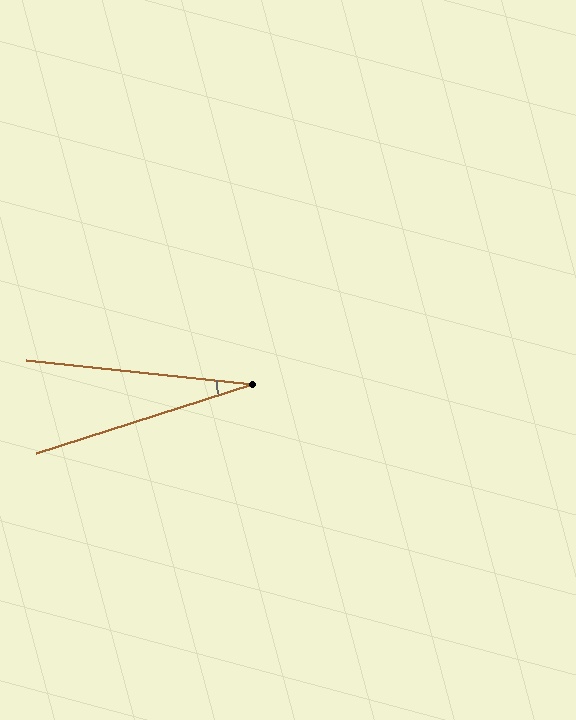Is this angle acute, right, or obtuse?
It is acute.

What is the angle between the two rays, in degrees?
Approximately 24 degrees.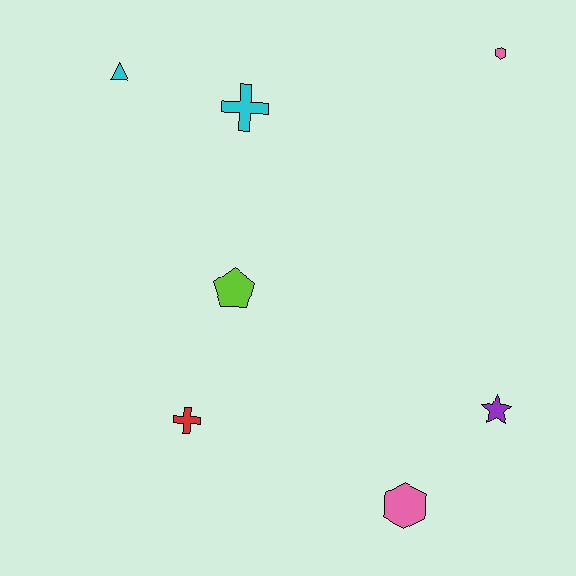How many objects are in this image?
There are 7 objects.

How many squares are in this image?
There are no squares.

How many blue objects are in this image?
There are no blue objects.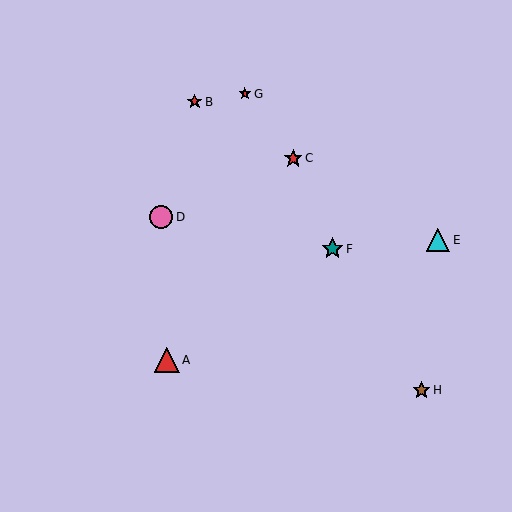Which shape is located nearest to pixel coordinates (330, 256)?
The teal star (labeled F) at (333, 249) is nearest to that location.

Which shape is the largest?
The red triangle (labeled A) is the largest.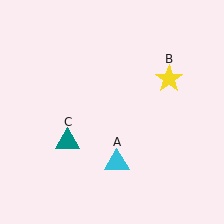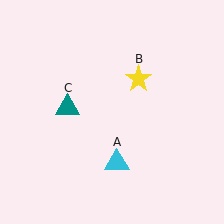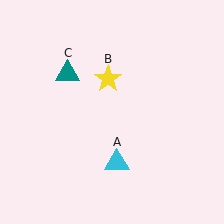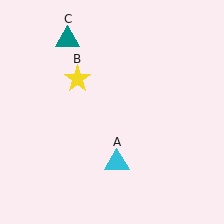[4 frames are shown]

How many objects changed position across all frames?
2 objects changed position: yellow star (object B), teal triangle (object C).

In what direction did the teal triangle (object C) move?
The teal triangle (object C) moved up.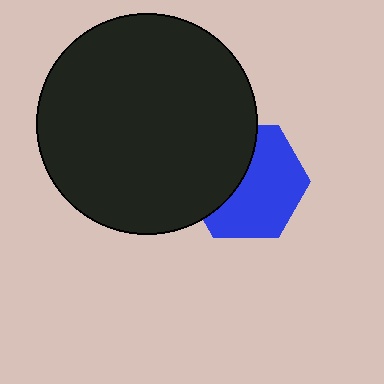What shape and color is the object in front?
The object in front is a black circle.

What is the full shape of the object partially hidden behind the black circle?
The partially hidden object is a blue hexagon.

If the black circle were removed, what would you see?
You would see the complete blue hexagon.